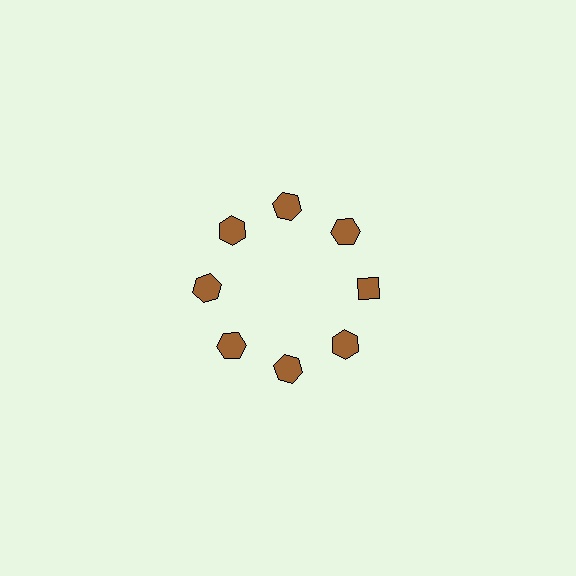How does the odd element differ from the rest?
It has a different shape: diamond instead of hexagon.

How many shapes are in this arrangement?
There are 8 shapes arranged in a ring pattern.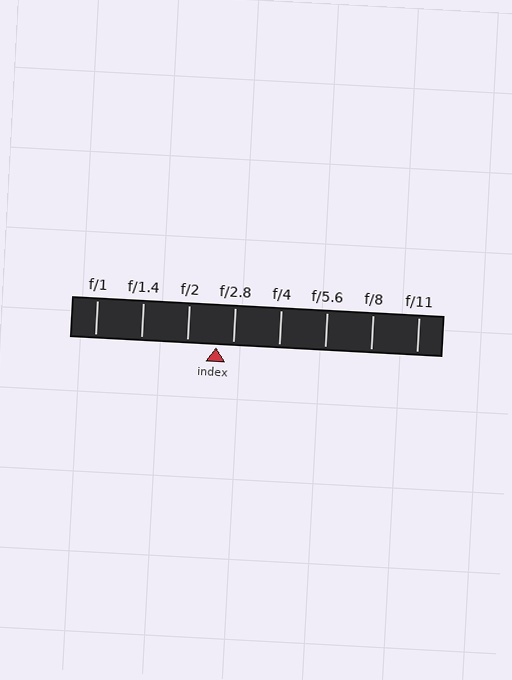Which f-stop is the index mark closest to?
The index mark is closest to f/2.8.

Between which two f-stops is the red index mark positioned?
The index mark is between f/2 and f/2.8.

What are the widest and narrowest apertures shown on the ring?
The widest aperture shown is f/1 and the narrowest is f/11.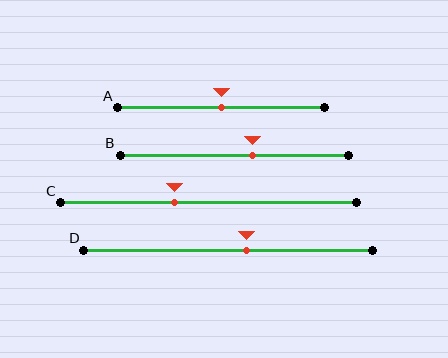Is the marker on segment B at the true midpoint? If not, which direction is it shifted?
No, the marker on segment B is shifted to the right by about 8% of the segment length.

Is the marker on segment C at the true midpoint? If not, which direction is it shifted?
No, the marker on segment C is shifted to the left by about 11% of the segment length.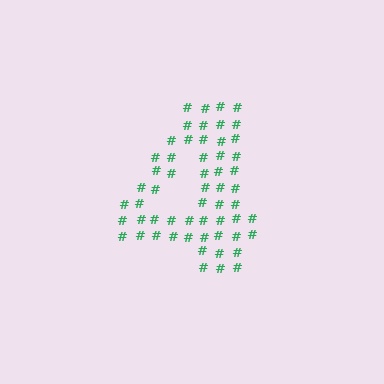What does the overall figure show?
The overall figure shows the digit 4.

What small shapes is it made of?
It is made of small hash symbols.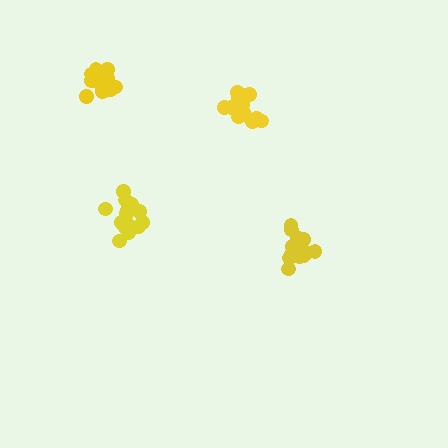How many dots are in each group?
Group 1: 15 dots, Group 2: 15 dots, Group 3: 15 dots, Group 4: 17 dots (62 total).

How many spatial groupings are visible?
There are 4 spatial groupings.